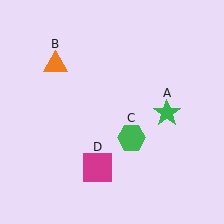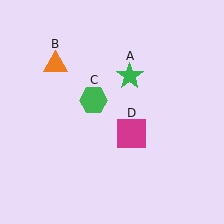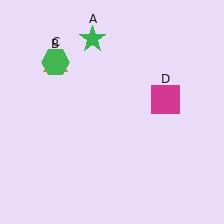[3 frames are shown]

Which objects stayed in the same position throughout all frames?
Orange triangle (object B) remained stationary.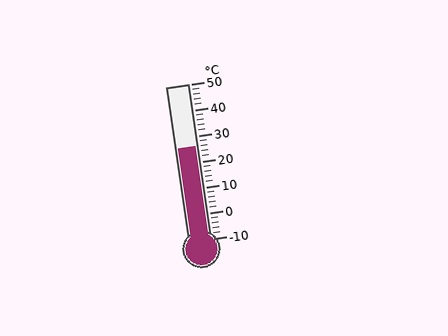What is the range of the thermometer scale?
The thermometer scale ranges from -10°C to 50°C.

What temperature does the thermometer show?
The thermometer shows approximately 26°C.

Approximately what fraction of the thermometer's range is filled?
The thermometer is filled to approximately 60% of its range.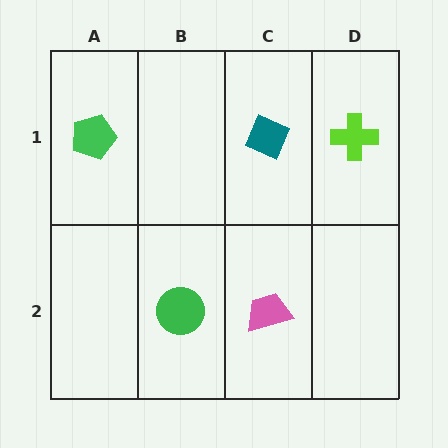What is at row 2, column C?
A pink trapezoid.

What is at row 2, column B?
A green circle.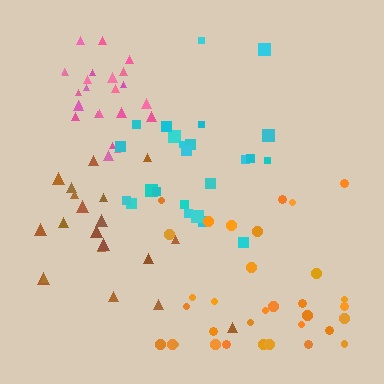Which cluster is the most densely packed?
Pink.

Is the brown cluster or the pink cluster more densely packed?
Pink.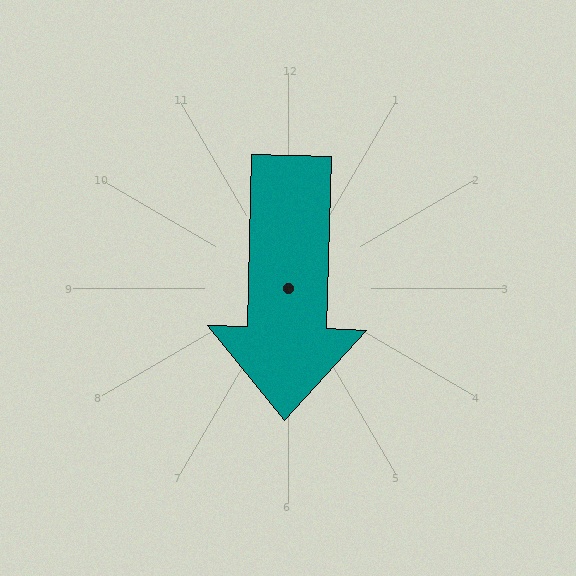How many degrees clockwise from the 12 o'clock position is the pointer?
Approximately 182 degrees.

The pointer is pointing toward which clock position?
Roughly 6 o'clock.